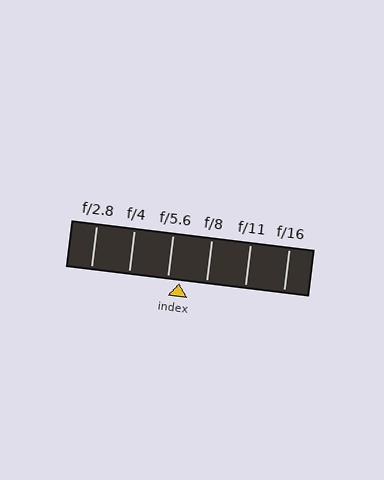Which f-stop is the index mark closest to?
The index mark is closest to f/5.6.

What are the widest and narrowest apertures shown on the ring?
The widest aperture shown is f/2.8 and the narrowest is f/16.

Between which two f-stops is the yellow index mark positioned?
The index mark is between f/5.6 and f/8.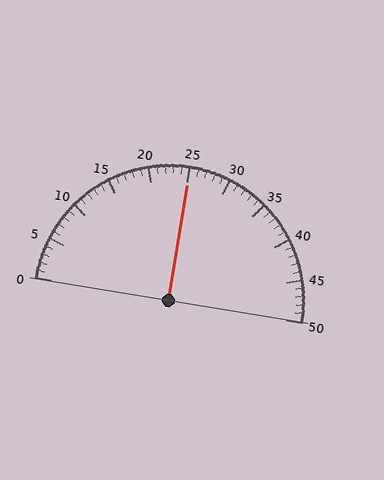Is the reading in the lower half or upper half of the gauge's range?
The reading is in the upper half of the range (0 to 50).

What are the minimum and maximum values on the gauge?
The gauge ranges from 0 to 50.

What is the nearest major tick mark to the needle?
The nearest major tick mark is 25.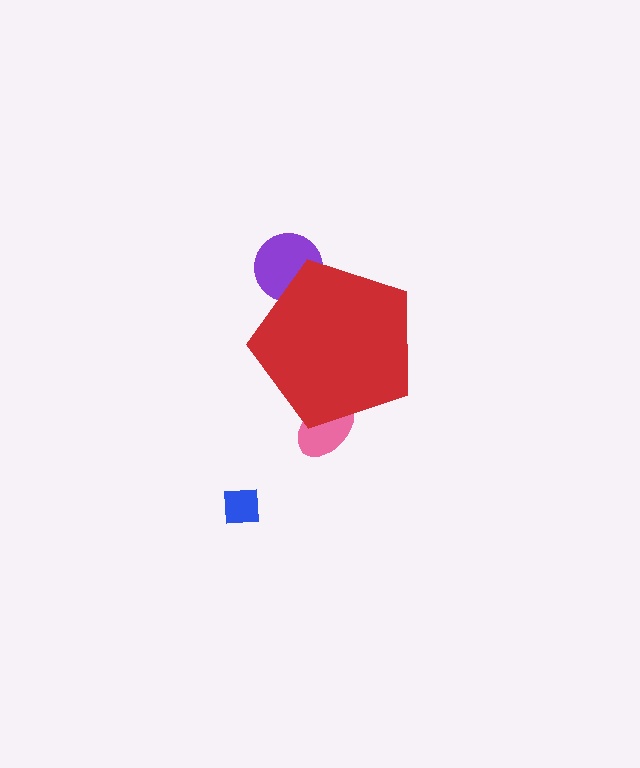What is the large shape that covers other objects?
A red pentagon.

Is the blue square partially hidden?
No, the blue square is fully visible.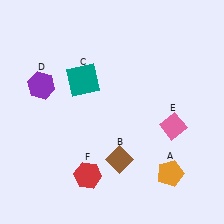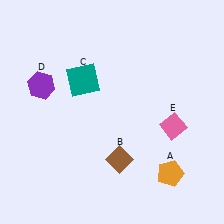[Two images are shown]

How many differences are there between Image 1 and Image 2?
There is 1 difference between the two images.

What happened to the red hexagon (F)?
The red hexagon (F) was removed in Image 2. It was in the bottom-left area of Image 1.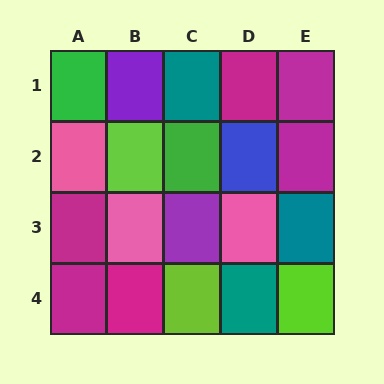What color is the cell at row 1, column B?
Purple.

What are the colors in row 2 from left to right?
Pink, lime, green, blue, magenta.